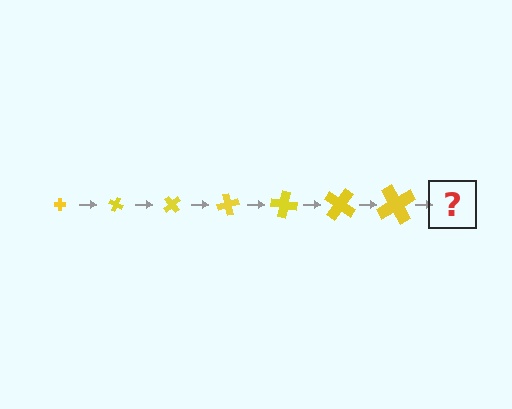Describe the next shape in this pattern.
It should be a cross, larger than the previous one and rotated 175 degrees from the start.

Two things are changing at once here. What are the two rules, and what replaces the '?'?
The two rules are that the cross grows larger each step and it rotates 25 degrees each step. The '?' should be a cross, larger than the previous one and rotated 175 degrees from the start.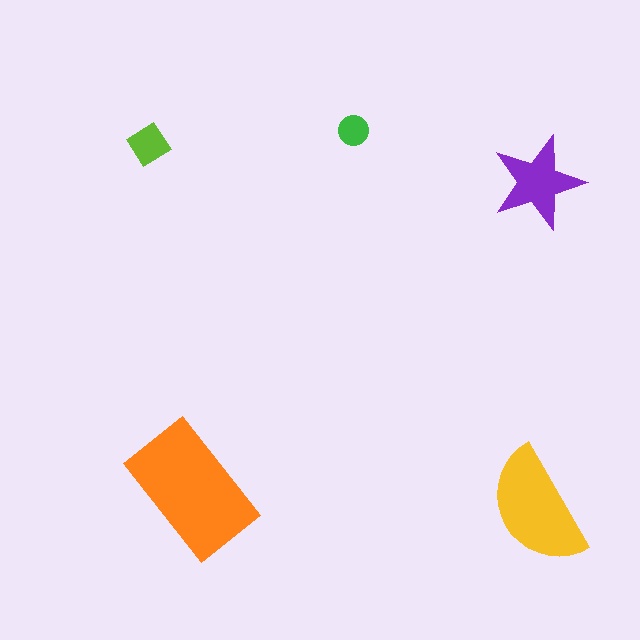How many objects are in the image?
There are 5 objects in the image.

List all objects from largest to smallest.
The orange rectangle, the yellow semicircle, the purple star, the lime diamond, the green circle.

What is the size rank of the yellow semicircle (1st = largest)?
2nd.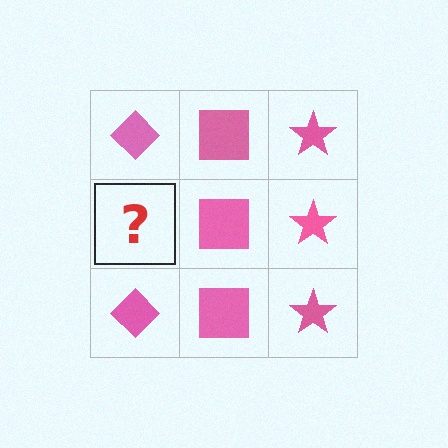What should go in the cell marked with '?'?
The missing cell should contain a pink diamond.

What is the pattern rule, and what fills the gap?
The rule is that each column has a consistent shape. The gap should be filled with a pink diamond.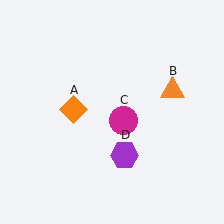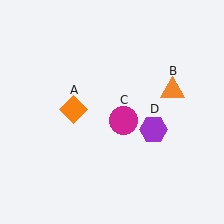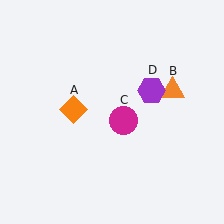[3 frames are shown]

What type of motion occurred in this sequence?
The purple hexagon (object D) rotated counterclockwise around the center of the scene.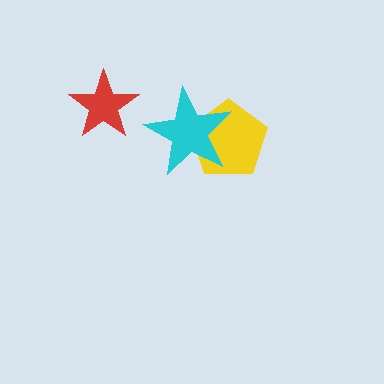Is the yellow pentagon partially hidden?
Yes, it is partially covered by another shape.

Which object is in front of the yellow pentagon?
The cyan star is in front of the yellow pentagon.